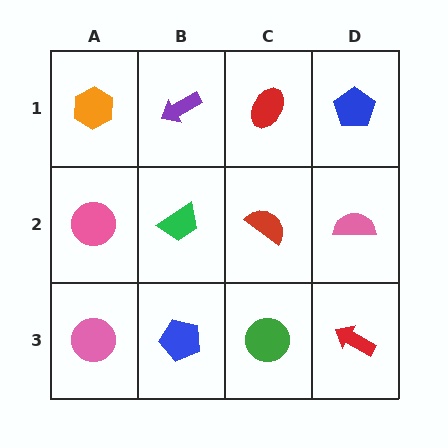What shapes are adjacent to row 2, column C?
A red ellipse (row 1, column C), a green circle (row 3, column C), a green trapezoid (row 2, column B), a pink semicircle (row 2, column D).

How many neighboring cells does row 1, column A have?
2.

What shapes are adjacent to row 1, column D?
A pink semicircle (row 2, column D), a red ellipse (row 1, column C).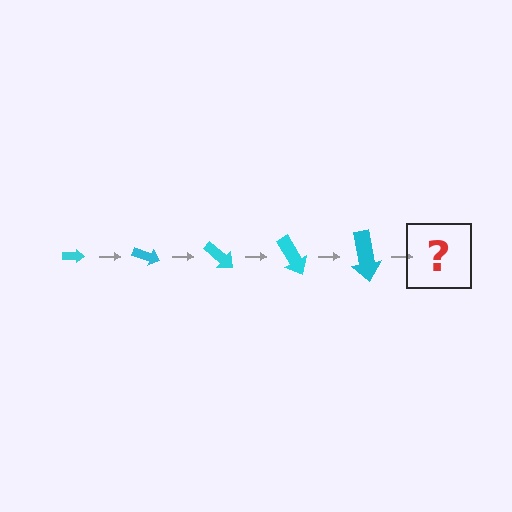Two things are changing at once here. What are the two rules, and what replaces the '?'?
The two rules are that the arrow grows larger each step and it rotates 20 degrees each step. The '?' should be an arrow, larger than the previous one and rotated 100 degrees from the start.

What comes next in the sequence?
The next element should be an arrow, larger than the previous one and rotated 100 degrees from the start.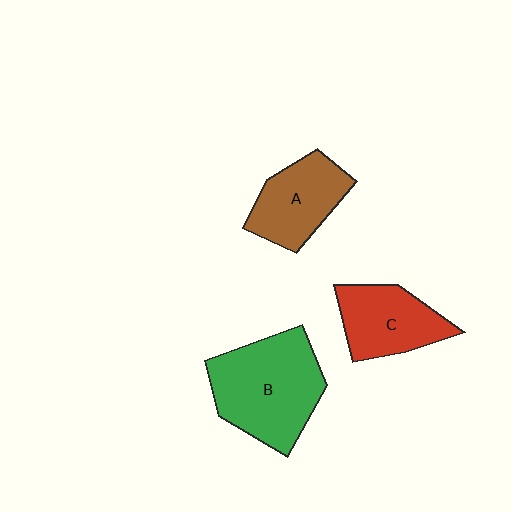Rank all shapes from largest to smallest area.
From largest to smallest: B (green), C (red), A (brown).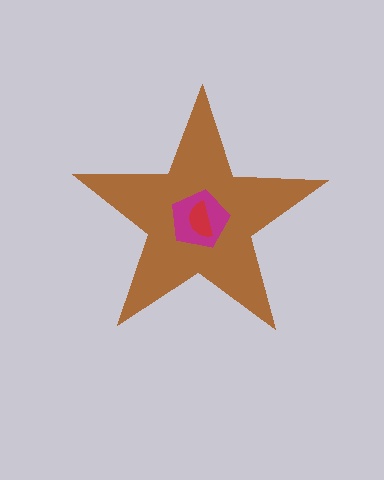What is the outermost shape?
The brown star.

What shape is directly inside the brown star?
The magenta pentagon.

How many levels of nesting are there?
3.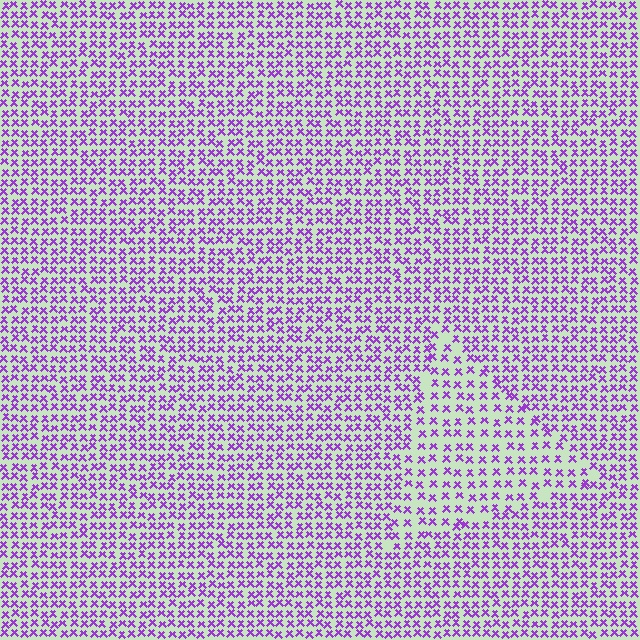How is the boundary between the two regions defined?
The boundary is defined by a change in element density (approximately 1.6x ratio). All elements are the same color, size, and shape.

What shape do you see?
I see a triangle.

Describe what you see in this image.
The image contains small purple elements arranged at two different densities. A triangle-shaped region is visible where the elements are less densely packed than the surrounding area.